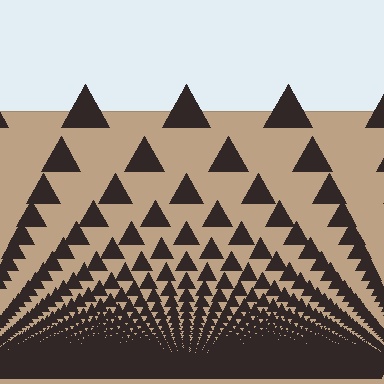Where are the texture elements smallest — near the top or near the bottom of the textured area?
Near the bottom.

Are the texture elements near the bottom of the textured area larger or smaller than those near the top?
Smaller. The gradient is inverted — elements near the bottom are smaller and denser.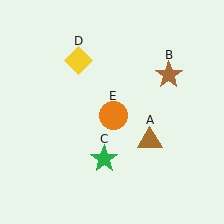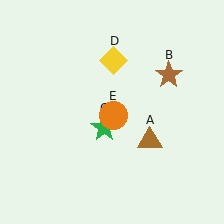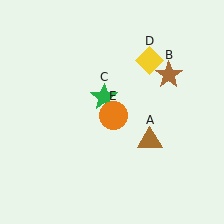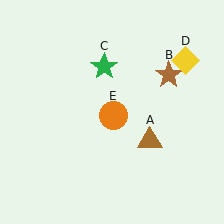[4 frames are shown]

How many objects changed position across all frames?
2 objects changed position: green star (object C), yellow diamond (object D).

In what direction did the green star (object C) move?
The green star (object C) moved up.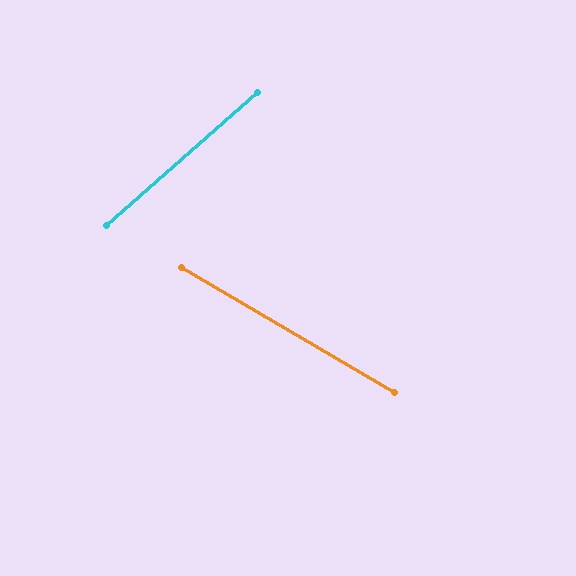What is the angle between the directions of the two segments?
Approximately 72 degrees.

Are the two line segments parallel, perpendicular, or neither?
Neither parallel nor perpendicular — they differ by about 72°.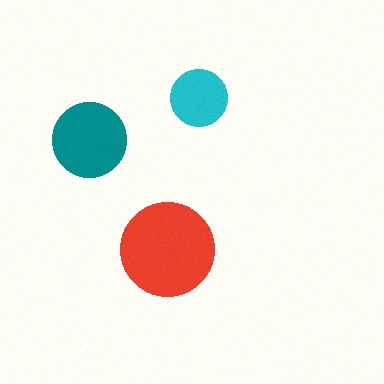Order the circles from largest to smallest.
the red one, the teal one, the cyan one.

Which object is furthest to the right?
The cyan circle is rightmost.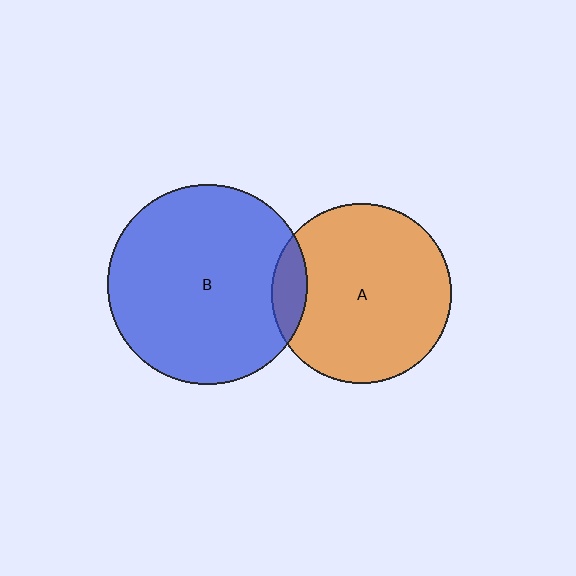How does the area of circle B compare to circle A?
Approximately 1.2 times.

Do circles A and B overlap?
Yes.